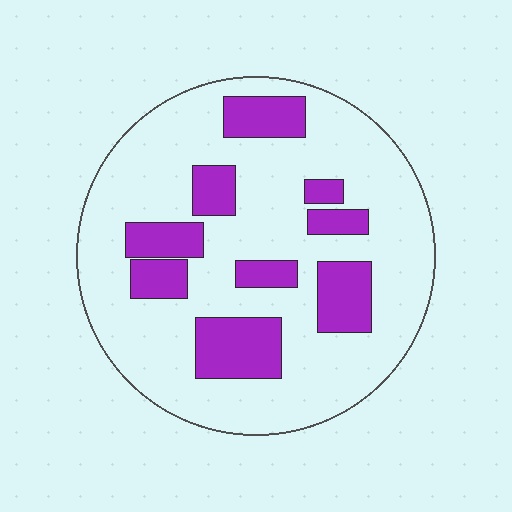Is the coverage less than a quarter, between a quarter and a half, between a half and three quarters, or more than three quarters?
Less than a quarter.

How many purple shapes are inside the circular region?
9.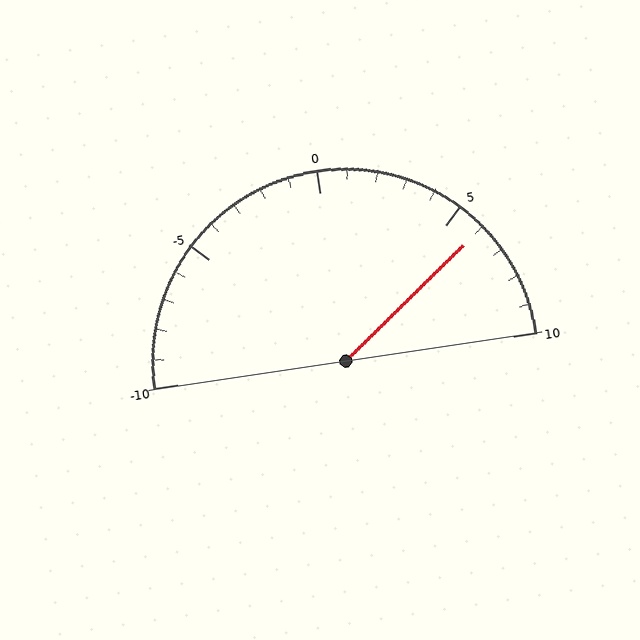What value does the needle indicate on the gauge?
The needle indicates approximately 6.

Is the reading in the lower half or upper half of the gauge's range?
The reading is in the upper half of the range (-10 to 10).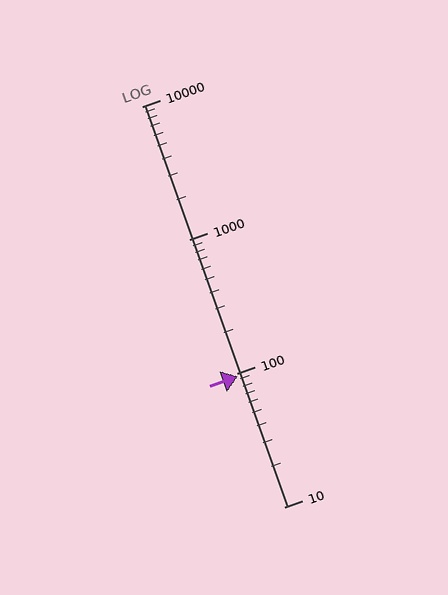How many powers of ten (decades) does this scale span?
The scale spans 3 decades, from 10 to 10000.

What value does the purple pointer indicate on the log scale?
The pointer indicates approximately 95.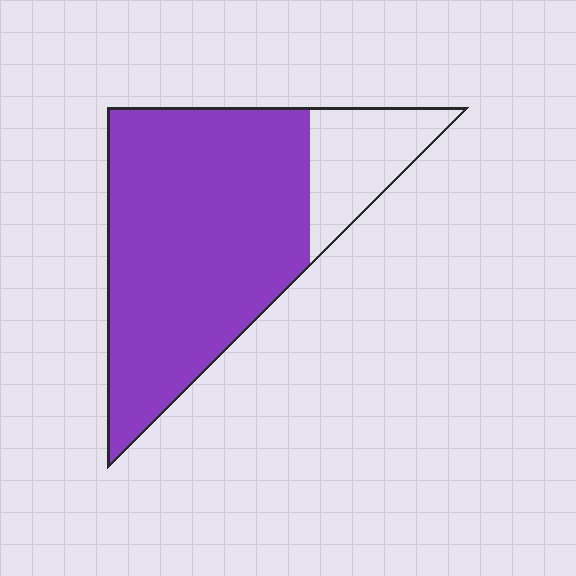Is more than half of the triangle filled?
Yes.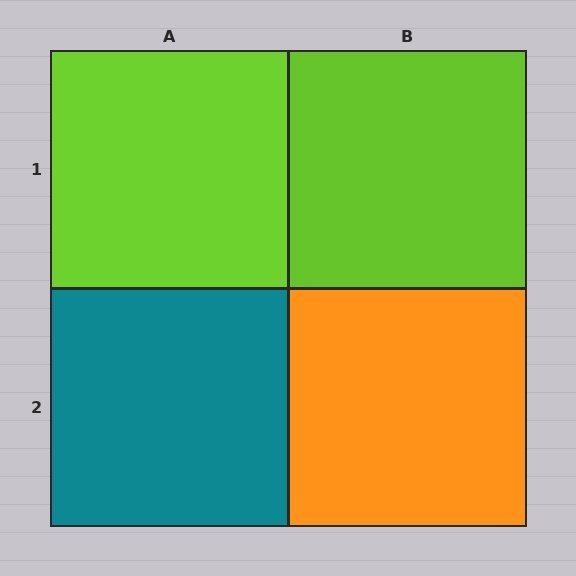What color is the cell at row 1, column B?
Lime.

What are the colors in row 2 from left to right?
Teal, orange.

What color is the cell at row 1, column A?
Lime.